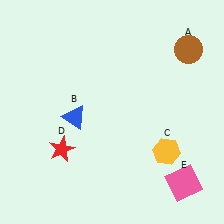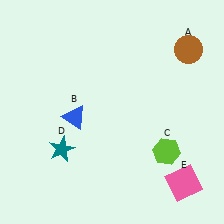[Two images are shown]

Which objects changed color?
C changed from yellow to lime. D changed from red to teal.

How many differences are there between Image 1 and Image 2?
There are 2 differences between the two images.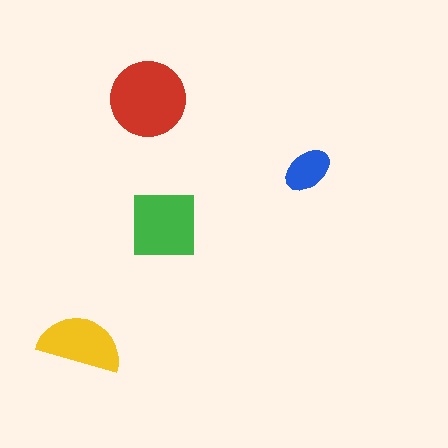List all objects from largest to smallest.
The red circle, the green square, the yellow semicircle, the blue ellipse.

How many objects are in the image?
There are 4 objects in the image.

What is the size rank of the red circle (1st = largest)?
1st.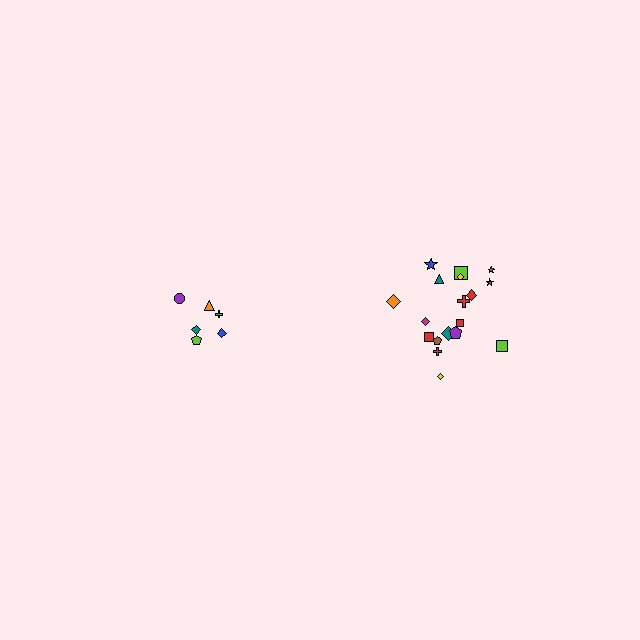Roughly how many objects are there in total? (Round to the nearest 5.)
Roughly 25 objects in total.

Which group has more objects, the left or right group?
The right group.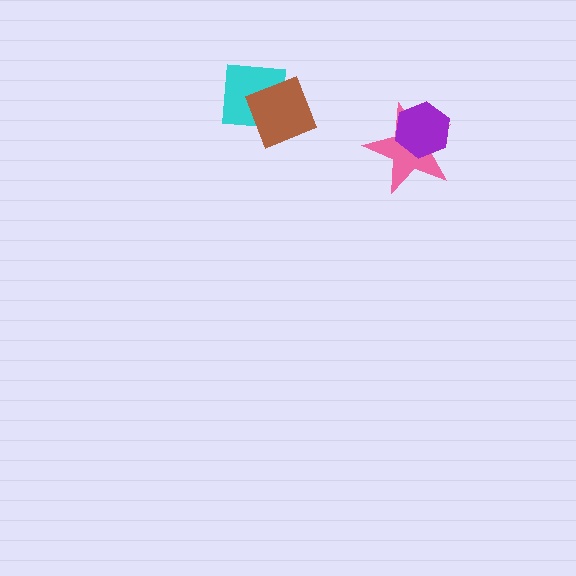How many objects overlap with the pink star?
1 object overlaps with the pink star.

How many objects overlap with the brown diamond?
1 object overlaps with the brown diamond.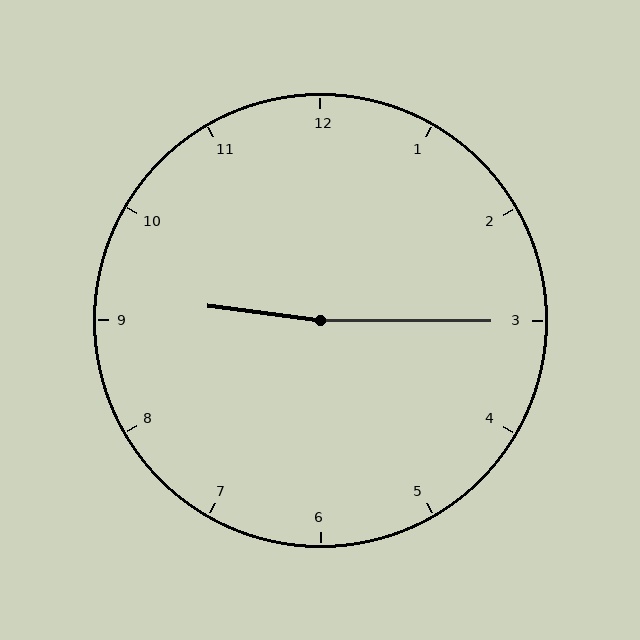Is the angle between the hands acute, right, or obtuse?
It is obtuse.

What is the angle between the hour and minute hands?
Approximately 172 degrees.